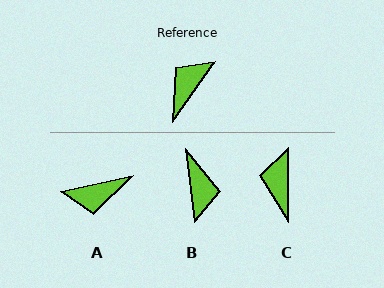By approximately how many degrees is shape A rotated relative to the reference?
Approximately 137 degrees counter-clockwise.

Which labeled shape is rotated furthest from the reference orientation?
B, about 138 degrees away.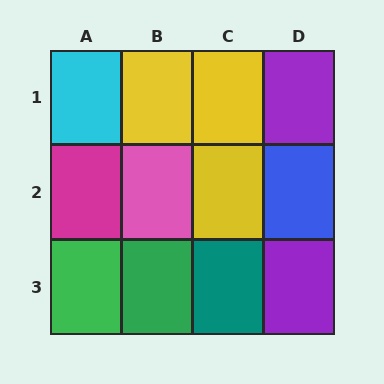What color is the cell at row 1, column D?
Purple.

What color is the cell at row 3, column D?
Purple.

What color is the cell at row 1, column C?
Yellow.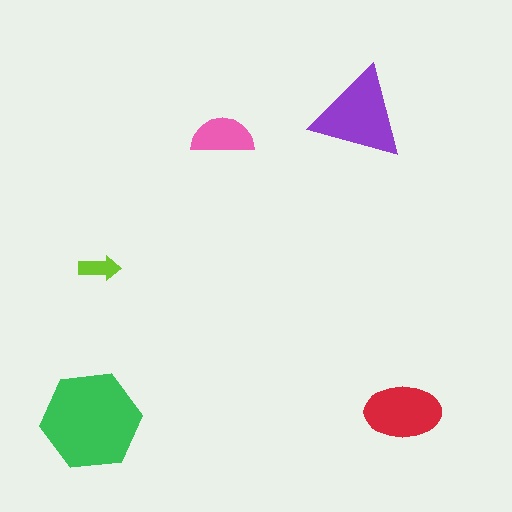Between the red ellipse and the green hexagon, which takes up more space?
The green hexagon.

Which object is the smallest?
The lime arrow.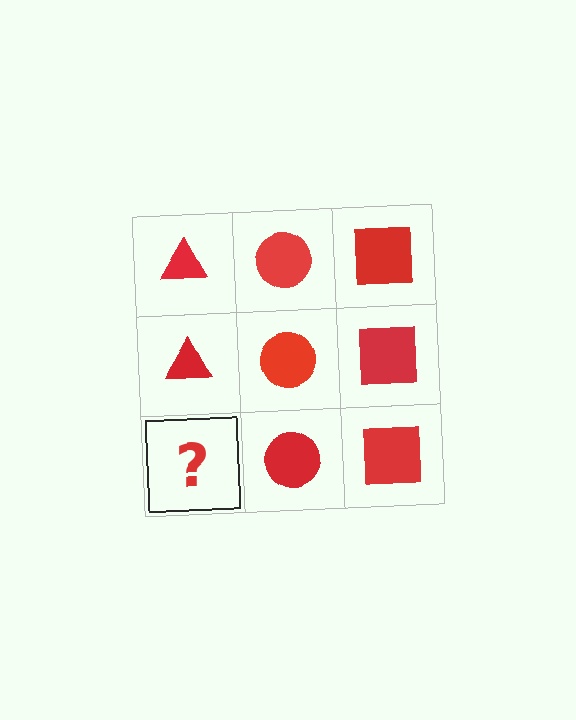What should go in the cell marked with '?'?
The missing cell should contain a red triangle.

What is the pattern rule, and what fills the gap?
The rule is that each column has a consistent shape. The gap should be filled with a red triangle.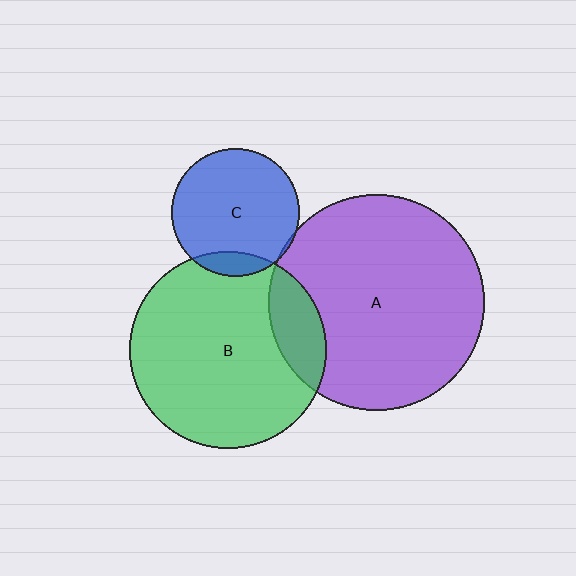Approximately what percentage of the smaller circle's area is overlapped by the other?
Approximately 10%.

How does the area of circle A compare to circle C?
Approximately 2.8 times.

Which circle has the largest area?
Circle A (purple).